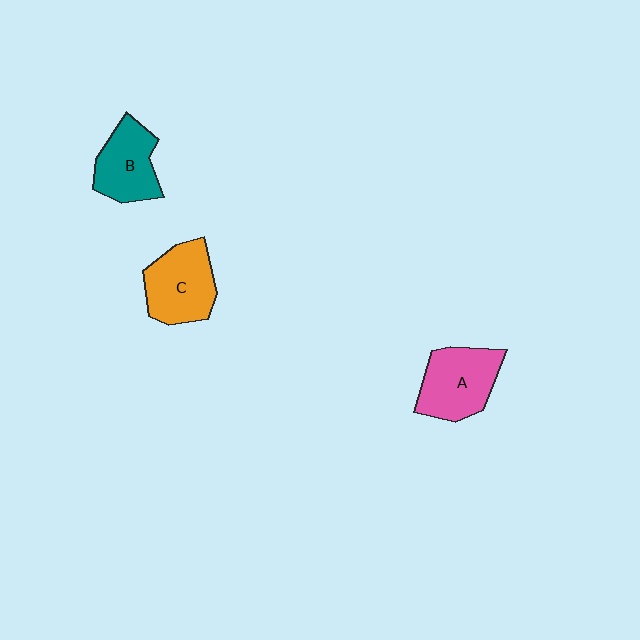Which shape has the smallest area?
Shape B (teal).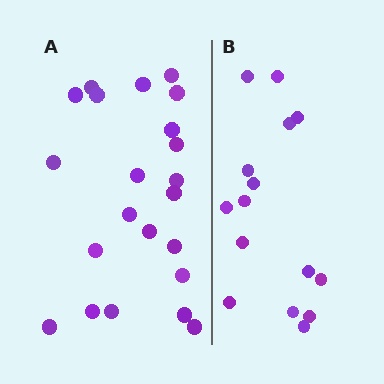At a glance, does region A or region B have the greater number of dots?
Region A (the left region) has more dots.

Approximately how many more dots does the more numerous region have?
Region A has roughly 8 or so more dots than region B.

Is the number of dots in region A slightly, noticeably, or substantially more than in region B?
Region A has substantially more. The ratio is roughly 1.5 to 1.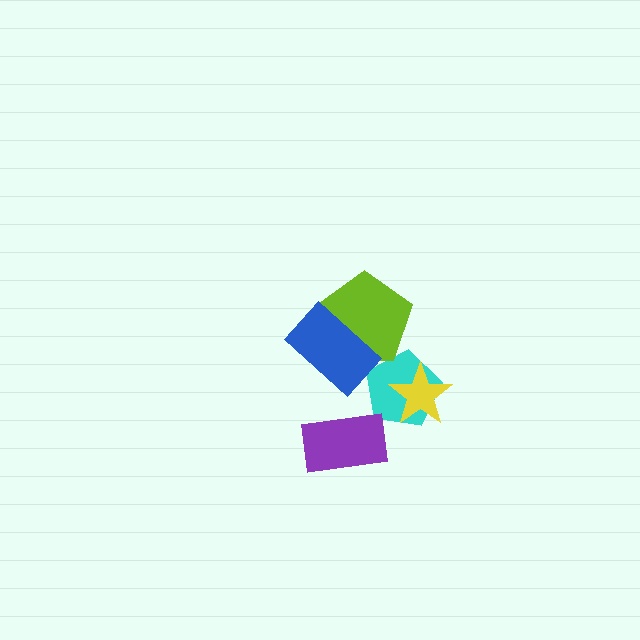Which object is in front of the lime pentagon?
The blue rectangle is in front of the lime pentagon.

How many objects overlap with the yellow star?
1 object overlaps with the yellow star.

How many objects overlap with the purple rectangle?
0 objects overlap with the purple rectangle.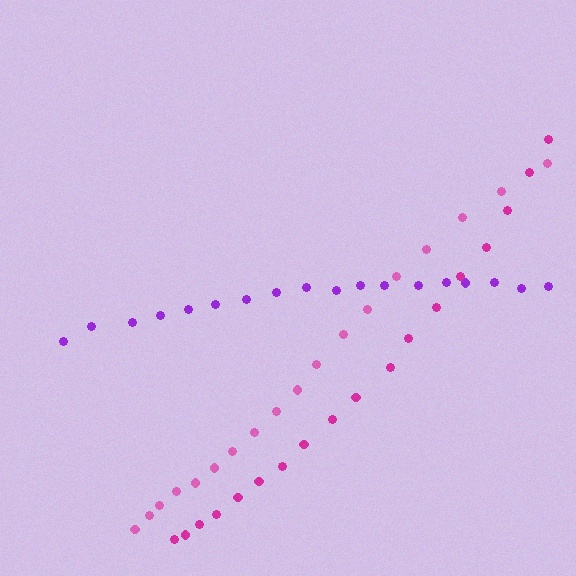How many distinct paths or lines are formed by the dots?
There are 3 distinct paths.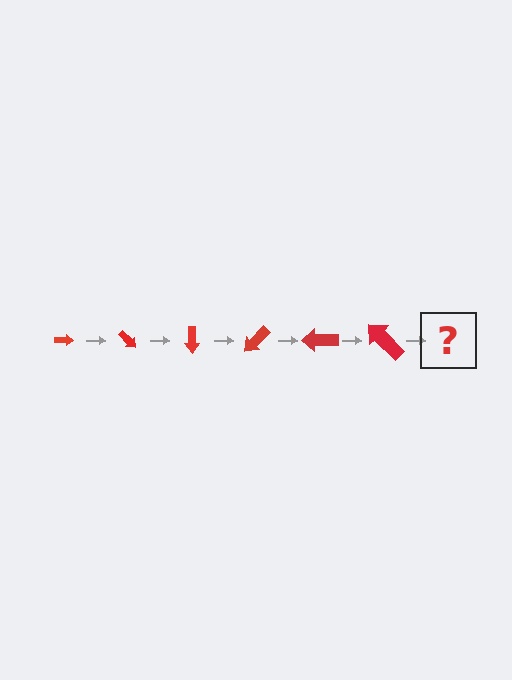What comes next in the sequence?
The next element should be an arrow, larger than the previous one and rotated 270 degrees from the start.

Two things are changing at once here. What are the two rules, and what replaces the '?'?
The two rules are that the arrow grows larger each step and it rotates 45 degrees each step. The '?' should be an arrow, larger than the previous one and rotated 270 degrees from the start.